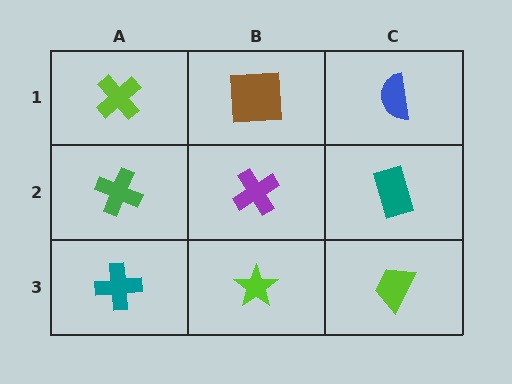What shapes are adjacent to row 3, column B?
A purple cross (row 2, column B), a teal cross (row 3, column A), a lime trapezoid (row 3, column C).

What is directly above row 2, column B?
A brown square.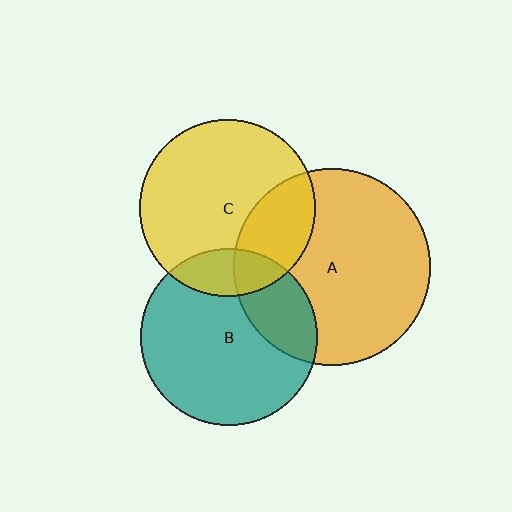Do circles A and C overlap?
Yes.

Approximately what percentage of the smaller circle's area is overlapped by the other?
Approximately 25%.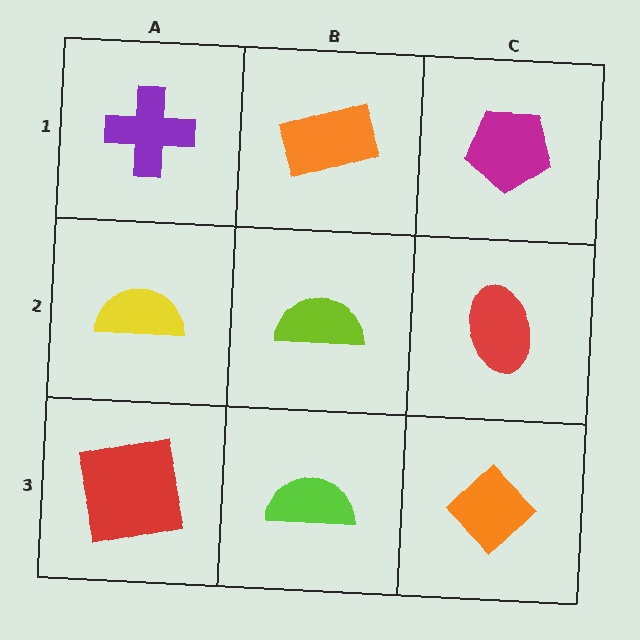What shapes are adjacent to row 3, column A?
A yellow semicircle (row 2, column A), a lime semicircle (row 3, column B).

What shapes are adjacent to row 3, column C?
A red ellipse (row 2, column C), a lime semicircle (row 3, column B).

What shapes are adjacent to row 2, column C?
A magenta pentagon (row 1, column C), an orange diamond (row 3, column C), a lime semicircle (row 2, column B).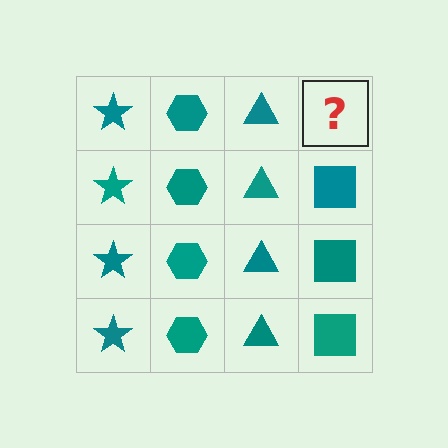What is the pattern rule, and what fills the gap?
The rule is that each column has a consistent shape. The gap should be filled with a teal square.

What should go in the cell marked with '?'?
The missing cell should contain a teal square.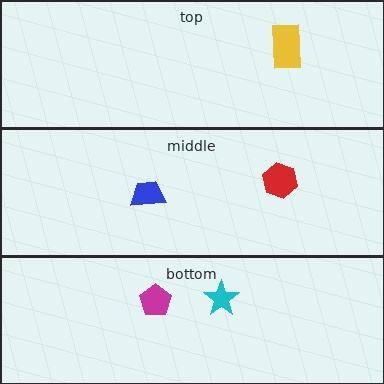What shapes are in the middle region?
The blue trapezoid, the red hexagon.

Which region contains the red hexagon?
The middle region.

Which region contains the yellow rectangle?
The top region.